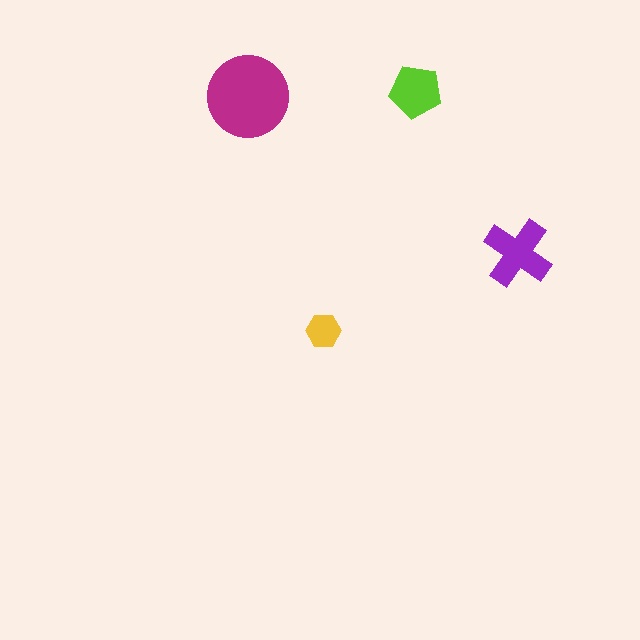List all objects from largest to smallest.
The magenta circle, the purple cross, the lime pentagon, the yellow hexagon.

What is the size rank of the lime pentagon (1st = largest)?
3rd.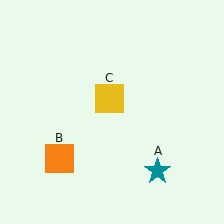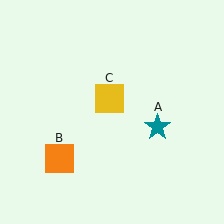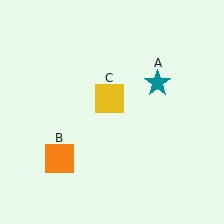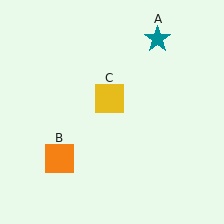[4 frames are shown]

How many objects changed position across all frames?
1 object changed position: teal star (object A).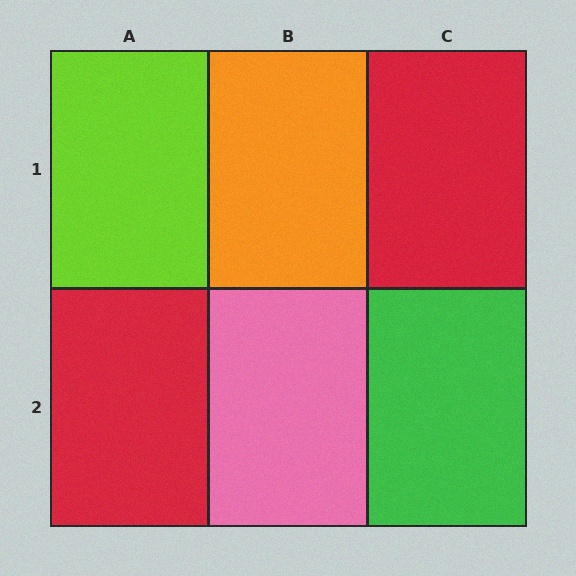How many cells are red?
2 cells are red.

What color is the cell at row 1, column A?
Lime.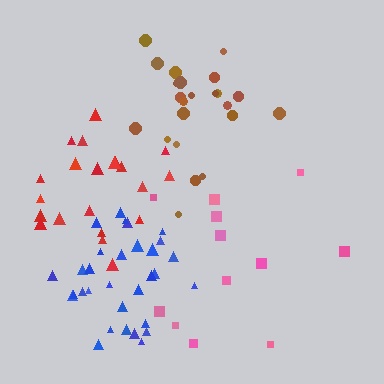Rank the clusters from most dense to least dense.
brown, blue, red, pink.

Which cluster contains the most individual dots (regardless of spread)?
Blue (31).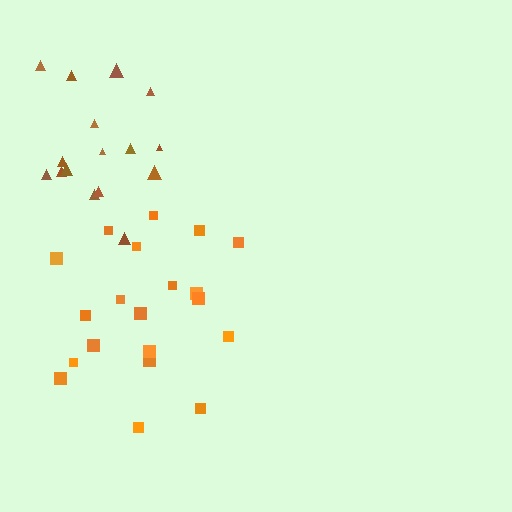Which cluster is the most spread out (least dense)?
Orange.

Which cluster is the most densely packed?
Brown.